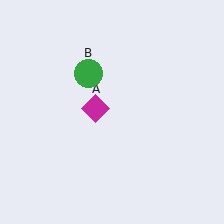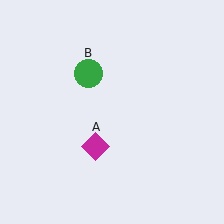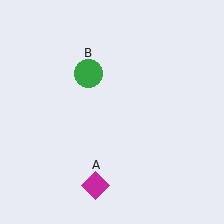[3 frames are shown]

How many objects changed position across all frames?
1 object changed position: magenta diamond (object A).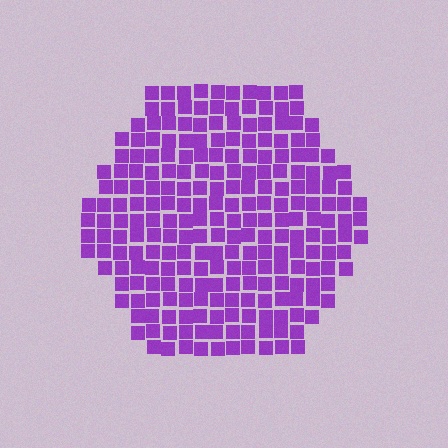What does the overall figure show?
The overall figure shows a hexagon.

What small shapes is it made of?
It is made of small squares.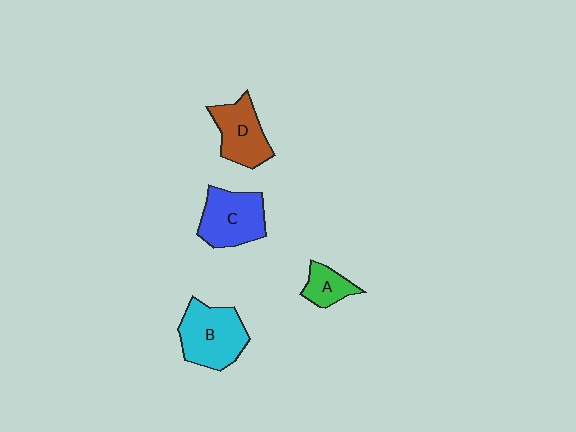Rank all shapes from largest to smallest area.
From largest to smallest: B (cyan), C (blue), D (brown), A (green).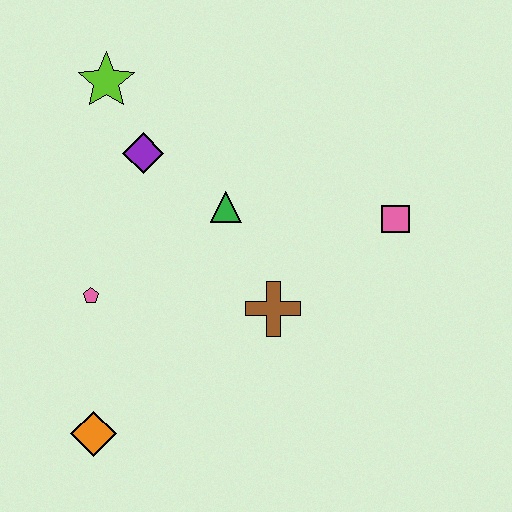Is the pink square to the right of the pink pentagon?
Yes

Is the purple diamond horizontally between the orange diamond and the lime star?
No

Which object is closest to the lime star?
The purple diamond is closest to the lime star.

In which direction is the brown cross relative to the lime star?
The brown cross is below the lime star.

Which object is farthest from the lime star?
The orange diamond is farthest from the lime star.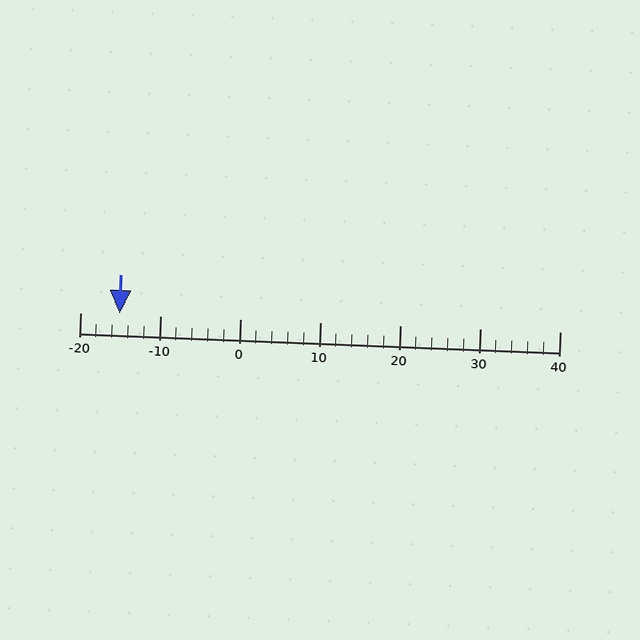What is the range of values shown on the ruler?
The ruler shows values from -20 to 40.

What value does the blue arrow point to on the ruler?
The blue arrow points to approximately -15.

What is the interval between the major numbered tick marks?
The major tick marks are spaced 10 units apart.